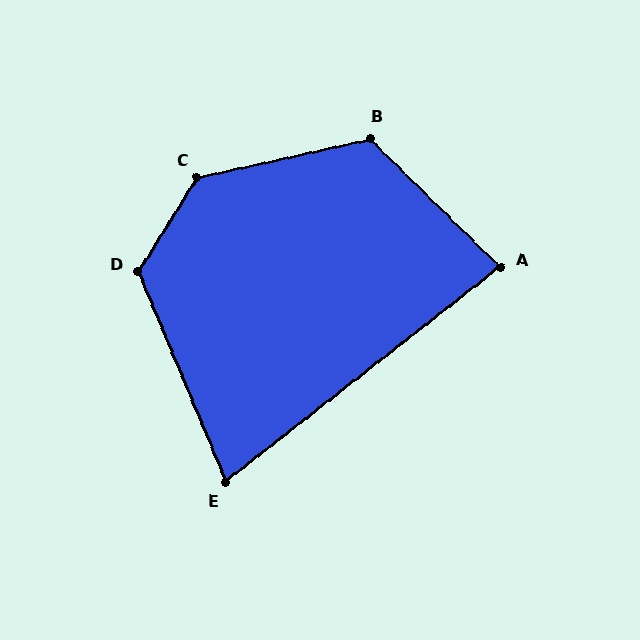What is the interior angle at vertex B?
Approximately 123 degrees (obtuse).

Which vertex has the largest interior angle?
C, at approximately 135 degrees.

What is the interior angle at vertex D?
Approximately 125 degrees (obtuse).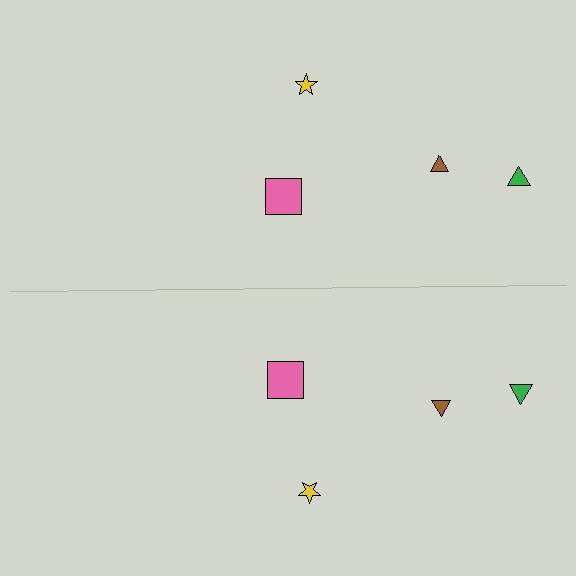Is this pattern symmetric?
Yes, this pattern has bilateral (reflection) symmetry.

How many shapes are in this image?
There are 8 shapes in this image.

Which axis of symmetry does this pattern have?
The pattern has a horizontal axis of symmetry running through the center of the image.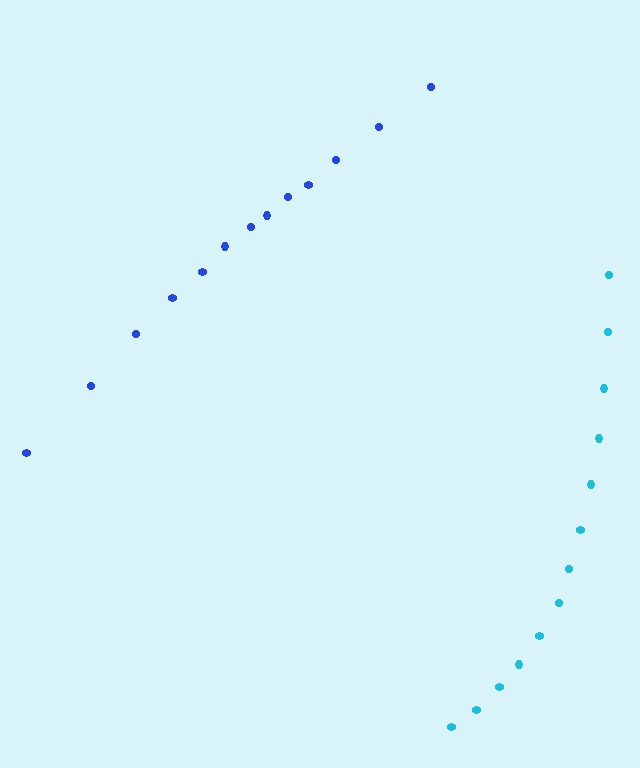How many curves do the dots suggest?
There are 2 distinct paths.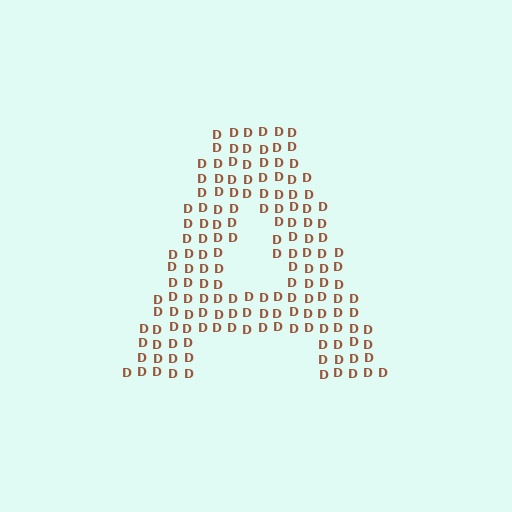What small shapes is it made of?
It is made of small letter D's.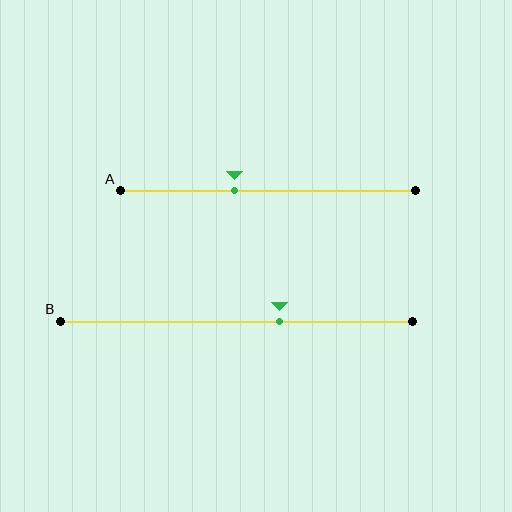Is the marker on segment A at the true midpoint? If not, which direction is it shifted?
No, the marker on segment A is shifted to the left by about 11% of the segment length.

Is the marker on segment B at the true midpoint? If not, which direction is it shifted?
No, the marker on segment B is shifted to the right by about 12% of the segment length.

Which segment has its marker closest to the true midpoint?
Segment A has its marker closest to the true midpoint.